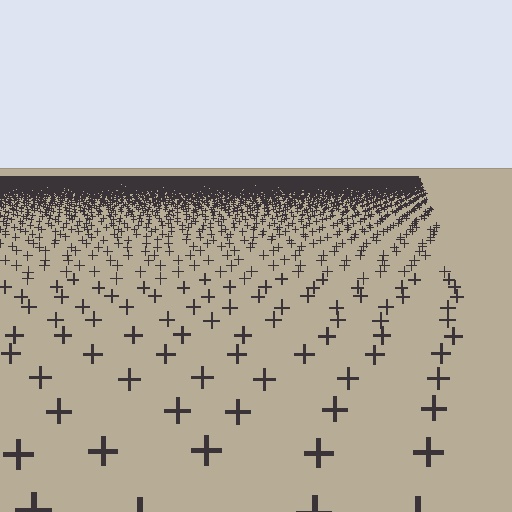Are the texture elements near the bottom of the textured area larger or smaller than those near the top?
Larger. Near the bottom, elements are closer to the viewer and appear at a bigger on-screen size.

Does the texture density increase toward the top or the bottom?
Density increases toward the top.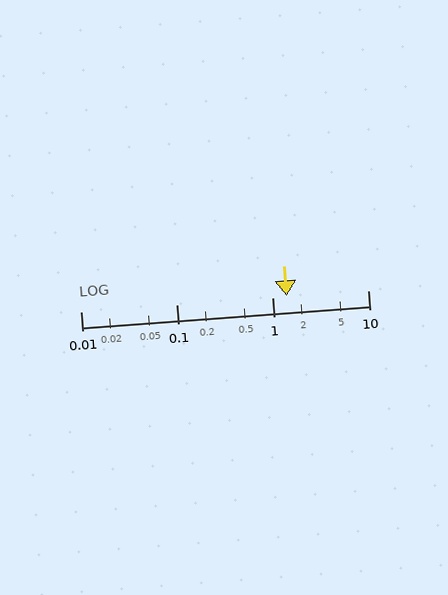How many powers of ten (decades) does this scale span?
The scale spans 3 decades, from 0.01 to 10.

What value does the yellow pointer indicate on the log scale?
The pointer indicates approximately 1.4.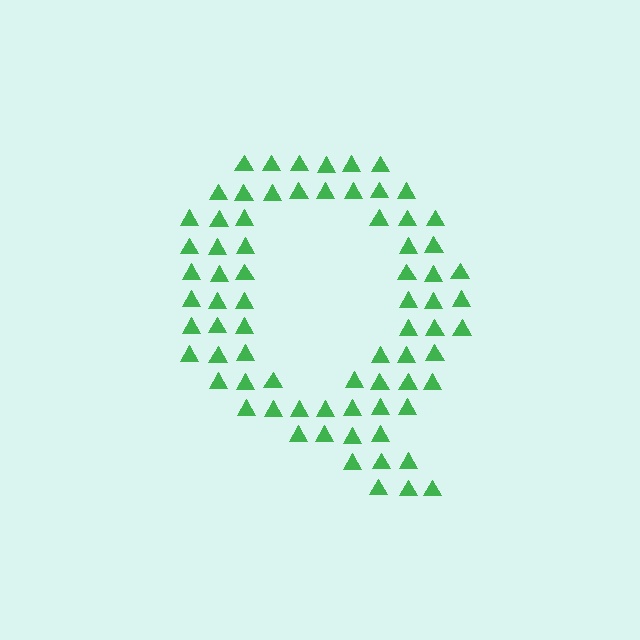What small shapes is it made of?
It is made of small triangles.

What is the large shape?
The large shape is the letter Q.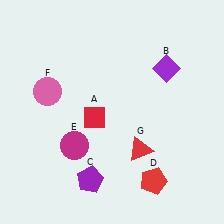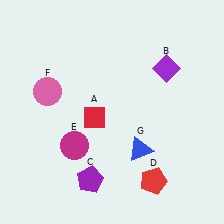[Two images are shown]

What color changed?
The triangle (G) changed from red in Image 1 to blue in Image 2.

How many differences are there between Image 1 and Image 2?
There is 1 difference between the two images.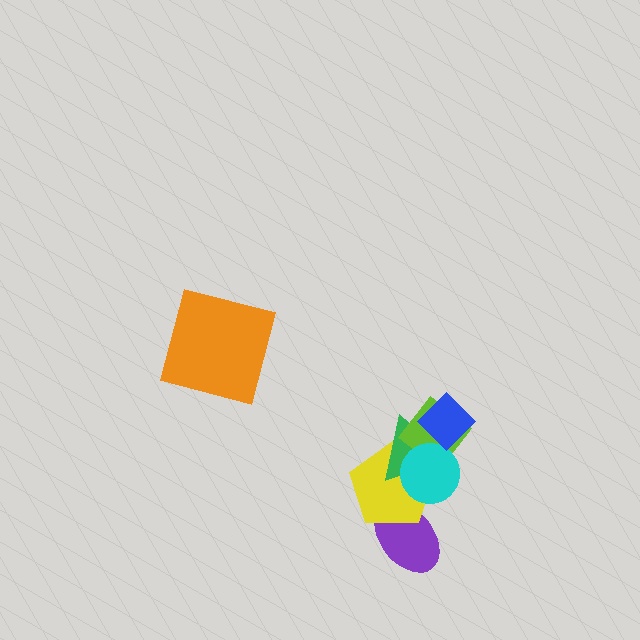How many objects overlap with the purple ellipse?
1 object overlaps with the purple ellipse.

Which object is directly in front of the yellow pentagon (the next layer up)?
The green triangle is directly in front of the yellow pentagon.